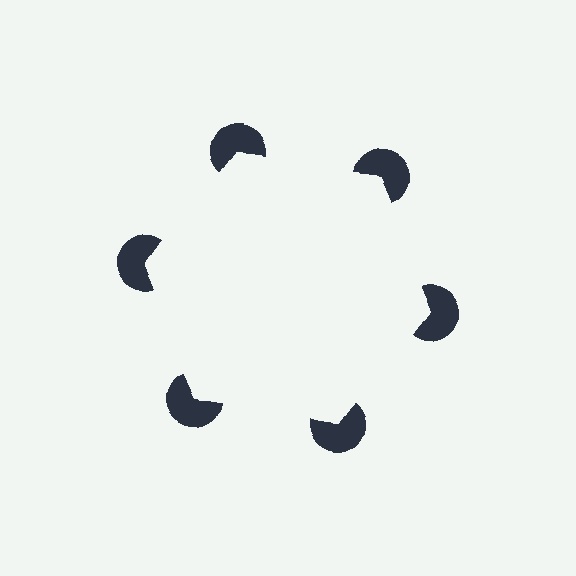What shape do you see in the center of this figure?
An illusory hexagon — its edges are inferred from the aligned wedge cuts in the pac-man discs, not physically drawn.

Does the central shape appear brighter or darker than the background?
It typically appears slightly brighter than the background, even though no actual brightness change is drawn.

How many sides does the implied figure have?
6 sides.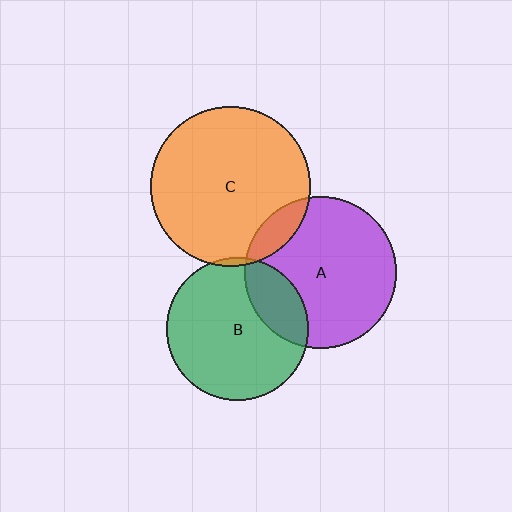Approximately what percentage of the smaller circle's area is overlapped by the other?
Approximately 5%.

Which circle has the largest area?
Circle C (orange).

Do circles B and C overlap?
Yes.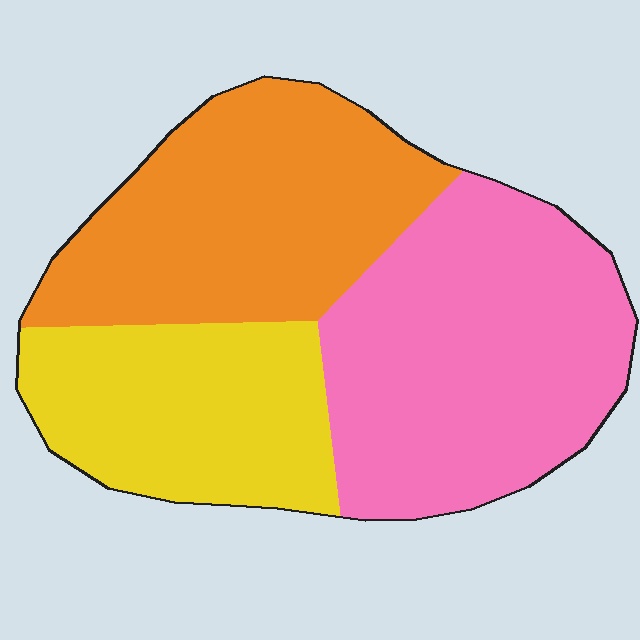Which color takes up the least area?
Yellow, at roughly 25%.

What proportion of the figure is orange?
Orange takes up about one third (1/3) of the figure.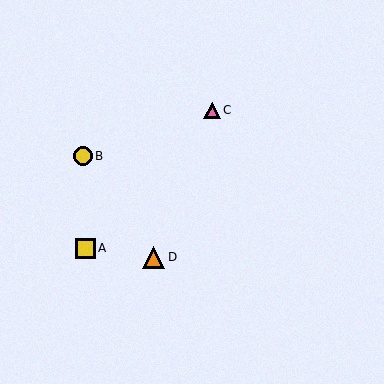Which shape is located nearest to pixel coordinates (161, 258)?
The orange triangle (labeled D) at (154, 257) is nearest to that location.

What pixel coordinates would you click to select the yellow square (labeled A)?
Click at (86, 248) to select the yellow square A.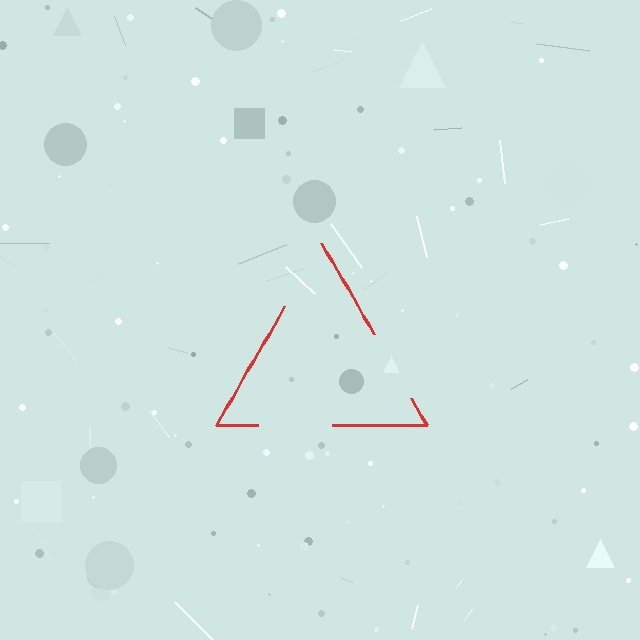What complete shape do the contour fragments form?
The contour fragments form a triangle.